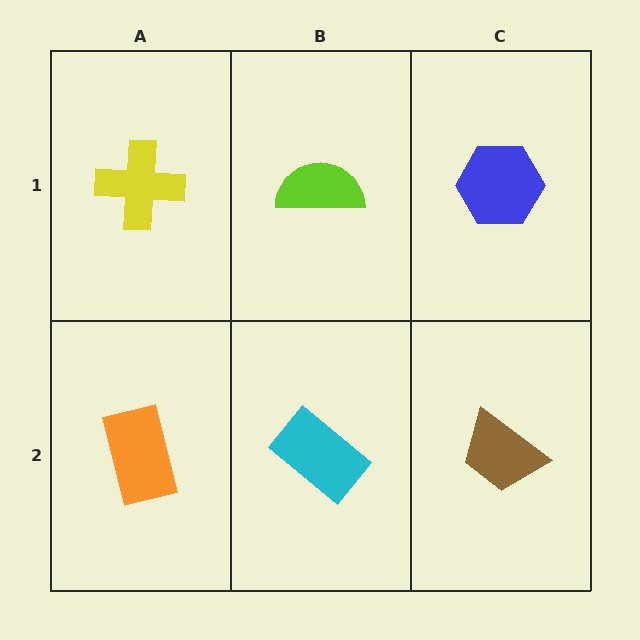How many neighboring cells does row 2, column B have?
3.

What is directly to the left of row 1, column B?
A yellow cross.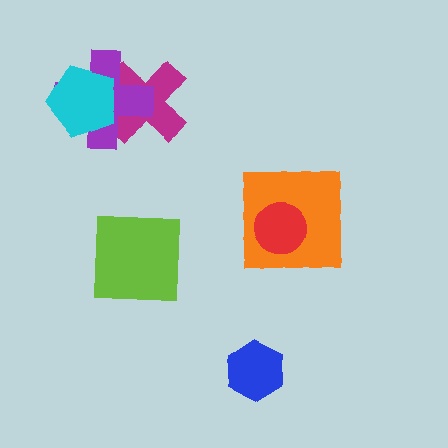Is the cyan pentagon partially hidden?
No, no other shape covers it.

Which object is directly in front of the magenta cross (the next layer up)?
The purple cross is directly in front of the magenta cross.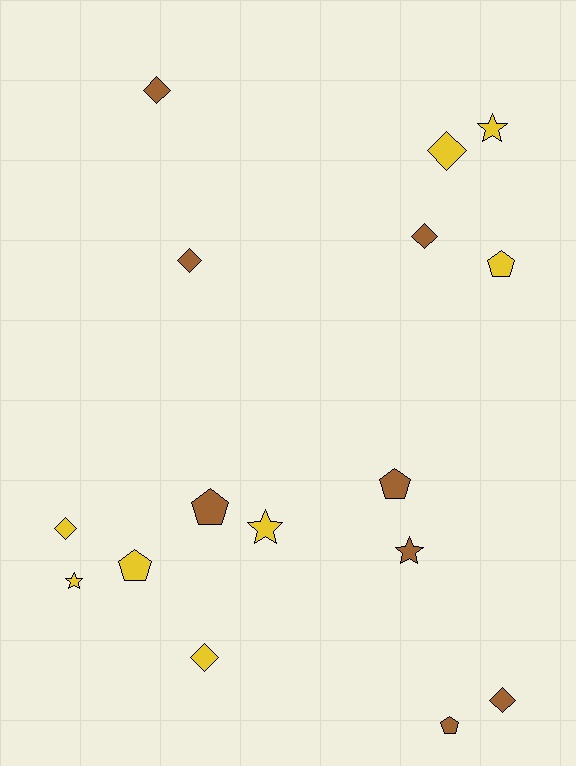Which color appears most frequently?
Yellow, with 8 objects.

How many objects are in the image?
There are 16 objects.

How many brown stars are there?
There is 1 brown star.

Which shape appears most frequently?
Diamond, with 7 objects.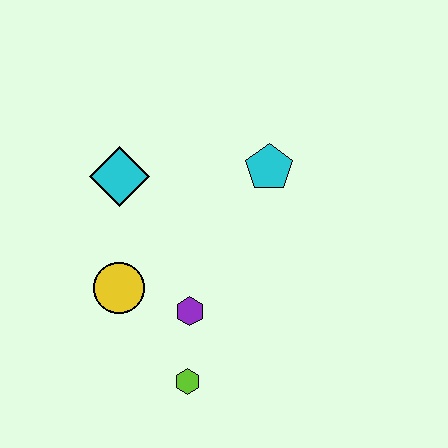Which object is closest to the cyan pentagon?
The cyan diamond is closest to the cyan pentagon.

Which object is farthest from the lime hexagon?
The cyan pentagon is farthest from the lime hexagon.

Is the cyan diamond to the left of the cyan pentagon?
Yes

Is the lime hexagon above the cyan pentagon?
No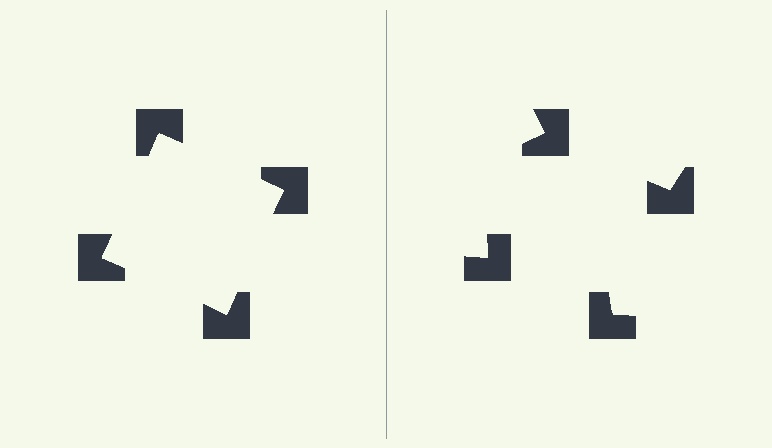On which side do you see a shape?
An illusory square appears on the left side. On the right side the wedge cuts are rotated, so no coherent shape forms.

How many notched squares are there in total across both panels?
8 — 4 on each side.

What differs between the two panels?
The notched squares are positioned identically on both sides; only the wedge orientations differ. On the left they align to a square; on the right they are misaligned.